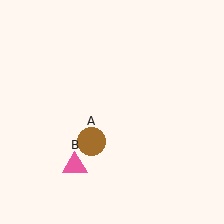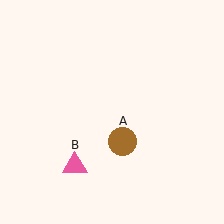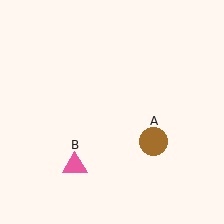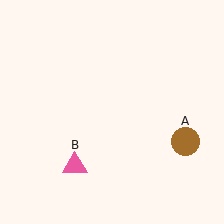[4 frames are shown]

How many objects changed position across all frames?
1 object changed position: brown circle (object A).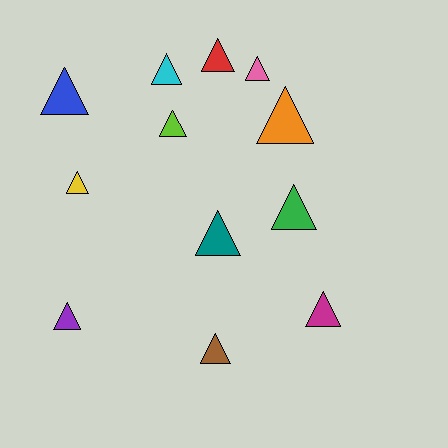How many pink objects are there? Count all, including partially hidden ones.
There is 1 pink object.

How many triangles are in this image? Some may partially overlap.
There are 12 triangles.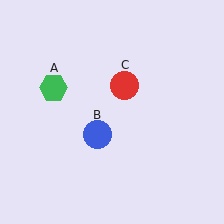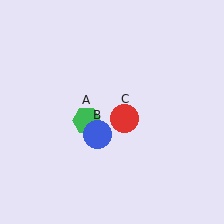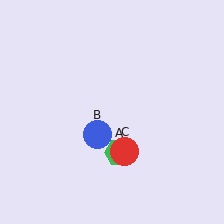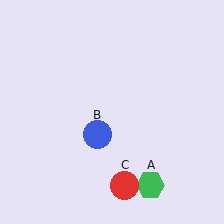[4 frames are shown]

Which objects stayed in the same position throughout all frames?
Blue circle (object B) remained stationary.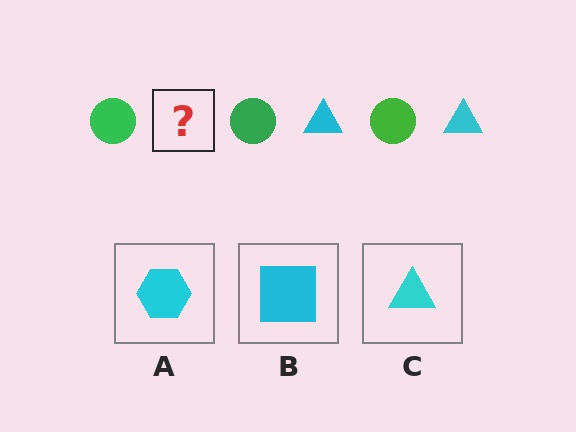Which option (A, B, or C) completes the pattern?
C.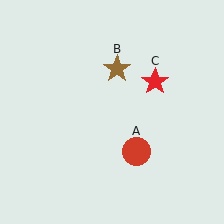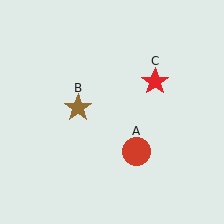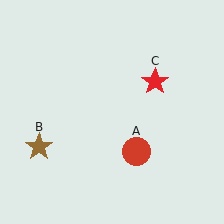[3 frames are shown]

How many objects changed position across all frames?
1 object changed position: brown star (object B).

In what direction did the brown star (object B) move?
The brown star (object B) moved down and to the left.